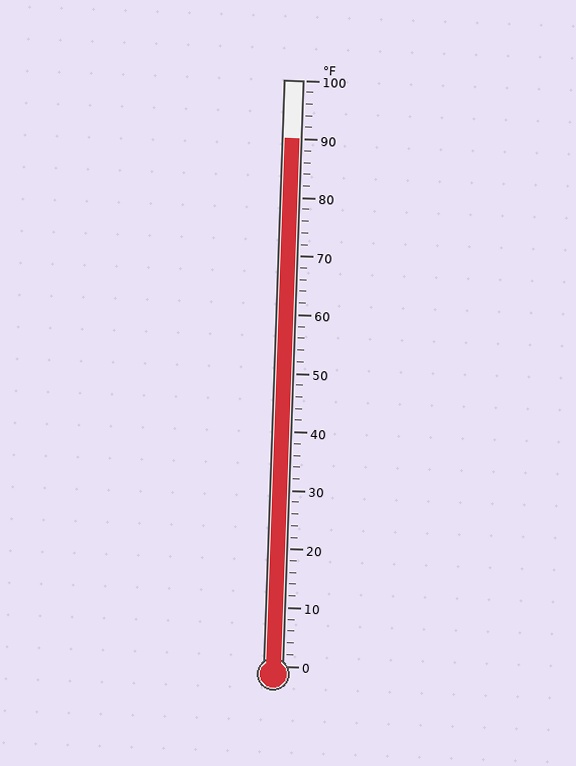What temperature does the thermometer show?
The thermometer shows approximately 90°F.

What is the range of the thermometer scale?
The thermometer scale ranges from 0°F to 100°F.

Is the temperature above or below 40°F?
The temperature is above 40°F.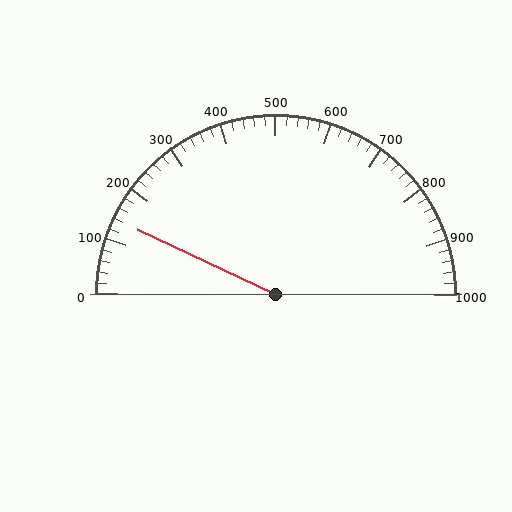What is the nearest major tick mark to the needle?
The nearest major tick mark is 100.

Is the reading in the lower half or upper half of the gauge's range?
The reading is in the lower half of the range (0 to 1000).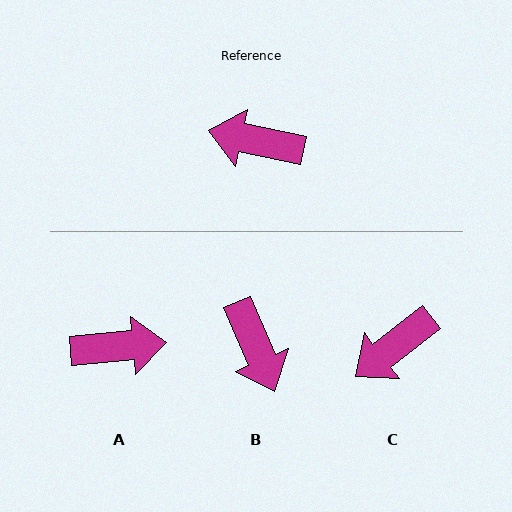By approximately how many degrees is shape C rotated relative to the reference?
Approximately 50 degrees counter-clockwise.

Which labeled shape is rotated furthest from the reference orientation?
A, about 163 degrees away.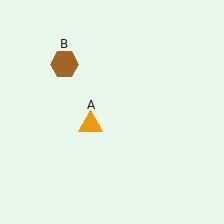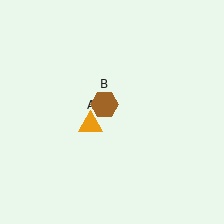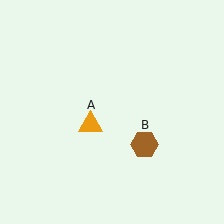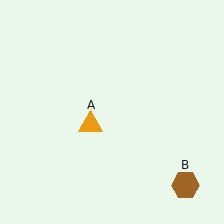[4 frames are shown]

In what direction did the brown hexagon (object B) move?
The brown hexagon (object B) moved down and to the right.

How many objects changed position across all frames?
1 object changed position: brown hexagon (object B).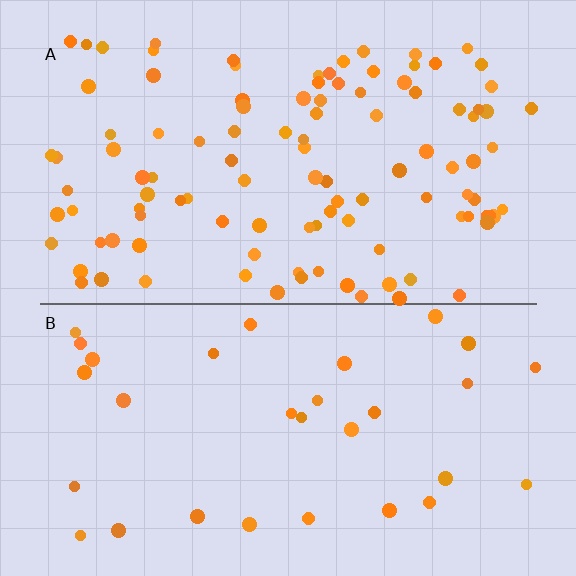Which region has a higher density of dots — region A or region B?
A (the top).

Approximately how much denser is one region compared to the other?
Approximately 3.4× — region A over region B.